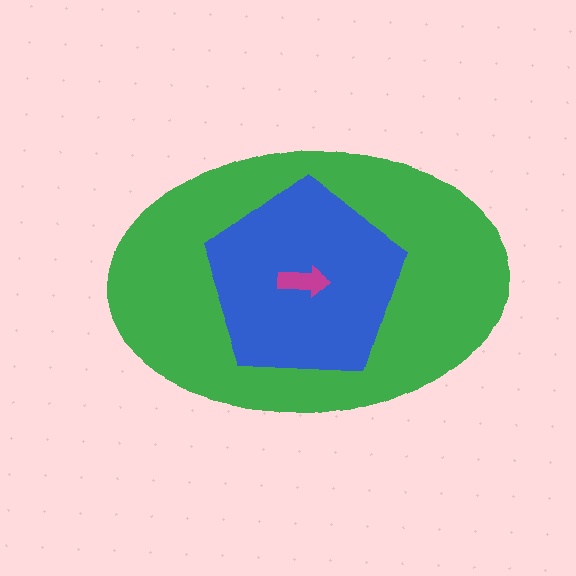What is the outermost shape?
The green ellipse.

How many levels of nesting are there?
3.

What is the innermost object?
The magenta arrow.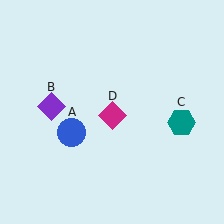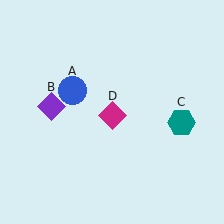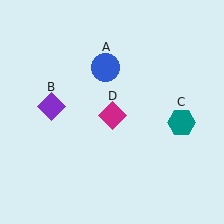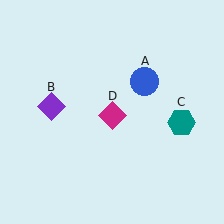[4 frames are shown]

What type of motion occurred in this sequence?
The blue circle (object A) rotated clockwise around the center of the scene.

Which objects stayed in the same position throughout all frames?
Purple diamond (object B) and teal hexagon (object C) and magenta diamond (object D) remained stationary.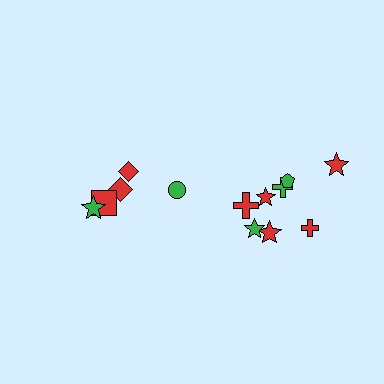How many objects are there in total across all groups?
There are 13 objects.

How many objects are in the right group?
There are 8 objects.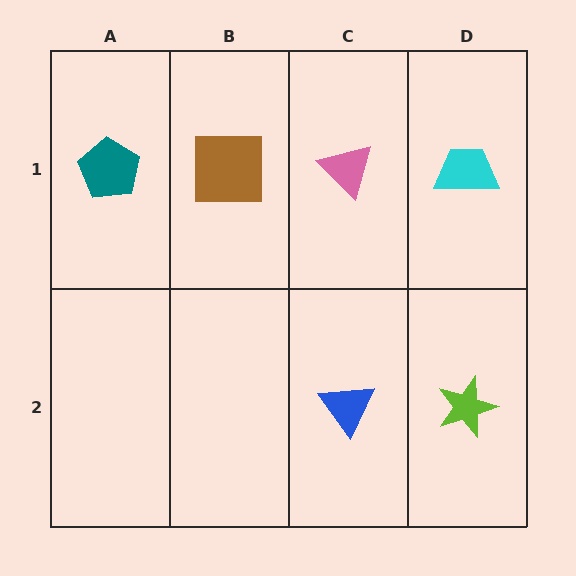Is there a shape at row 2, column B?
No, that cell is empty.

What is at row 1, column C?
A pink triangle.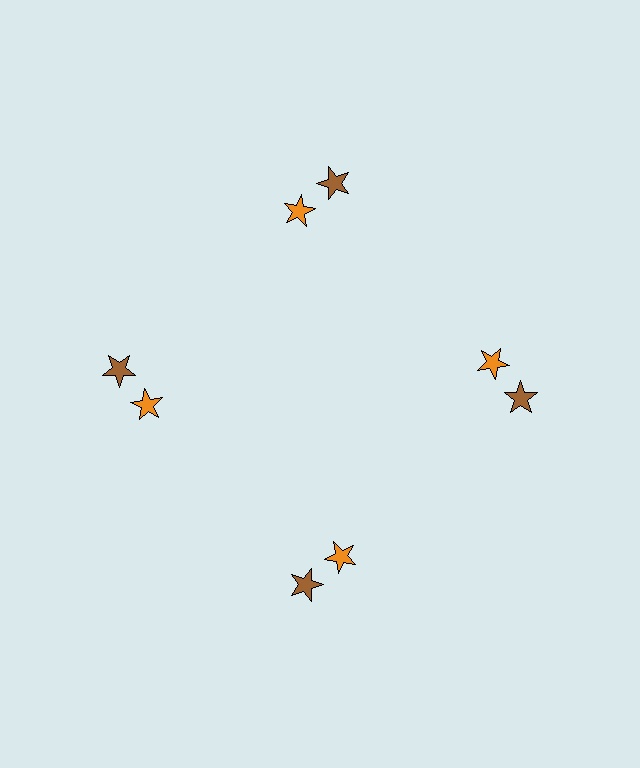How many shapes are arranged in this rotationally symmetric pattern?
There are 8 shapes, arranged in 4 groups of 2.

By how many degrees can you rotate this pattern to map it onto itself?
The pattern maps onto itself every 90 degrees of rotation.